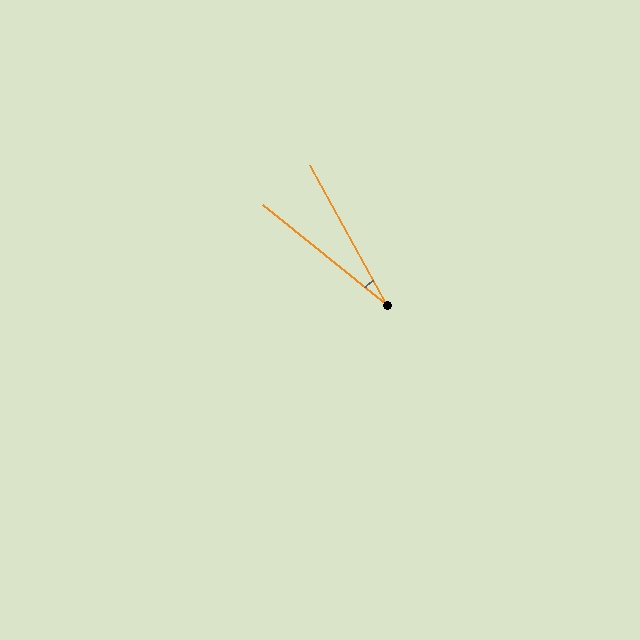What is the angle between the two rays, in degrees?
Approximately 22 degrees.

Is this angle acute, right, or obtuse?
It is acute.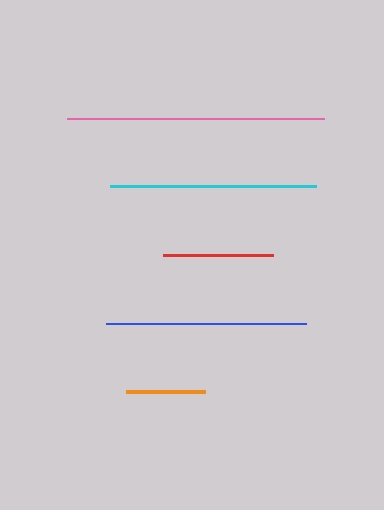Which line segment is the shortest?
The orange line is the shortest at approximately 79 pixels.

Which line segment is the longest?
The pink line is the longest at approximately 257 pixels.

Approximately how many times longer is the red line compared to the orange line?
The red line is approximately 1.4 times the length of the orange line.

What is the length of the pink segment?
The pink segment is approximately 257 pixels long.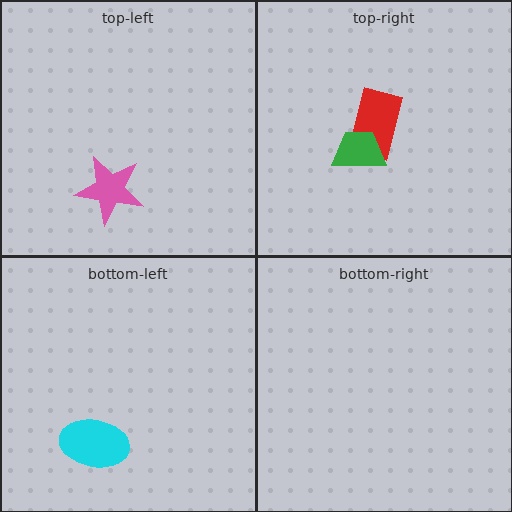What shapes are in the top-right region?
The red rectangle, the green trapezoid.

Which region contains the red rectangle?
The top-right region.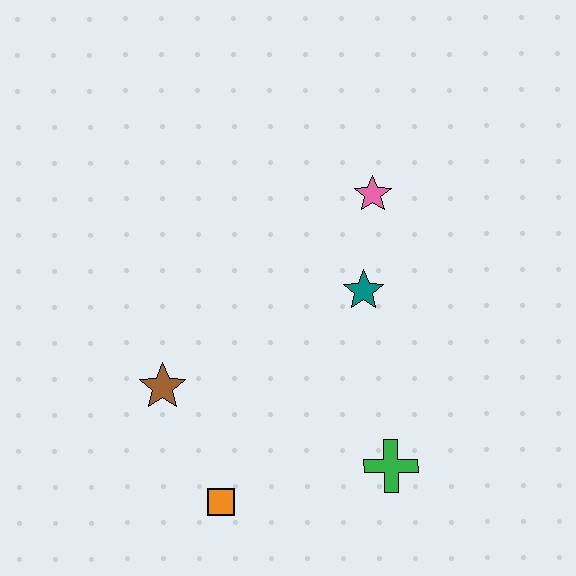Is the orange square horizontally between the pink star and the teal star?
No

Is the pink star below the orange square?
No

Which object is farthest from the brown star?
The pink star is farthest from the brown star.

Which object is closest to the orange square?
The brown star is closest to the orange square.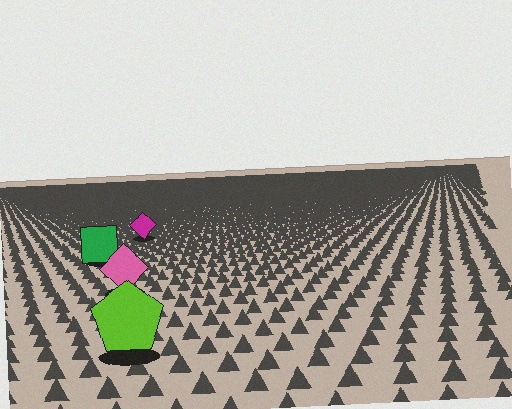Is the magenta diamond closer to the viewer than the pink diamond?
No. The pink diamond is closer — you can tell from the texture gradient: the ground texture is coarser near it.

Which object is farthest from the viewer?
The magenta diamond is farthest from the viewer. It appears smaller and the ground texture around it is denser.